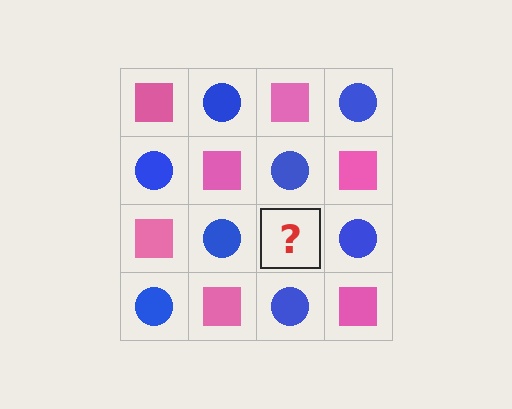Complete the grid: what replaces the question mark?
The question mark should be replaced with a pink square.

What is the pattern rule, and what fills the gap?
The rule is that it alternates pink square and blue circle in a checkerboard pattern. The gap should be filled with a pink square.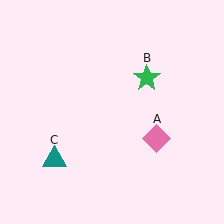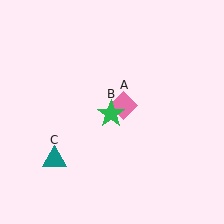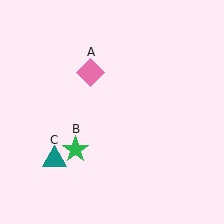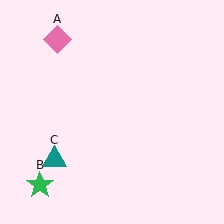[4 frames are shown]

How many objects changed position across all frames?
2 objects changed position: pink diamond (object A), green star (object B).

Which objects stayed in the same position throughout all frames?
Teal triangle (object C) remained stationary.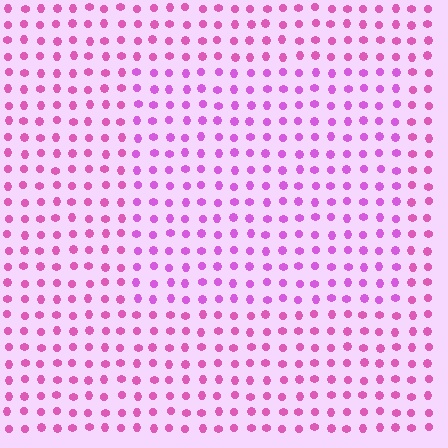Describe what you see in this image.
The image is filled with small pink elements in a uniform arrangement. A rectangle-shaped region is visible where the elements are tinted to a slightly different hue, forming a subtle color boundary.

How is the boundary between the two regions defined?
The boundary is defined purely by a slight shift in hue (about 21 degrees). Spacing, size, and orientation are identical on both sides.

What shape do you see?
I see a rectangle.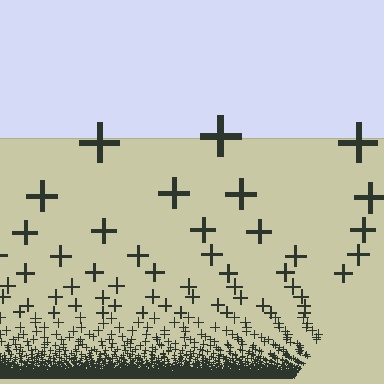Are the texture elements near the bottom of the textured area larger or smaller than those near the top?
Smaller. The gradient is inverted — elements near the bottom are smaller and denser.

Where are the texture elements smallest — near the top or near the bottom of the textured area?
Near the bottom.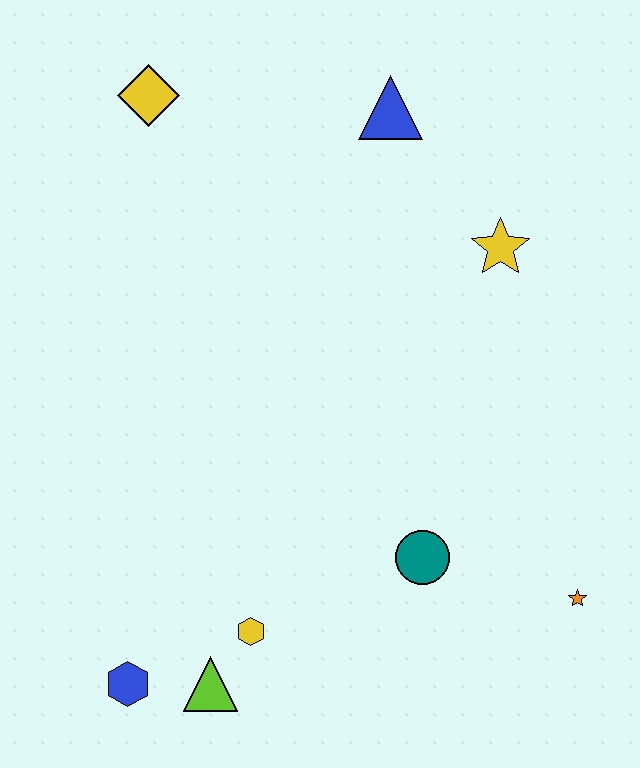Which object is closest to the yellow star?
The blue triangle is closest to the yellow star.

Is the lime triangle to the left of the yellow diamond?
No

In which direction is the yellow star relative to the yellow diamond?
The yellow star is to the right of the yellow diamond.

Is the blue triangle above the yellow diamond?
No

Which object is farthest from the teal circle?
The yellow diamond is farthest from the teal circle.